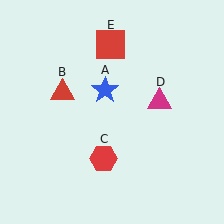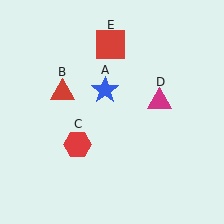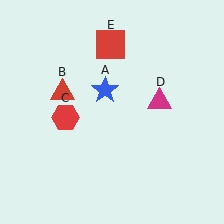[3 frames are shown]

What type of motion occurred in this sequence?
The red hexagon (object C) rotated clockwise around the center of the scene.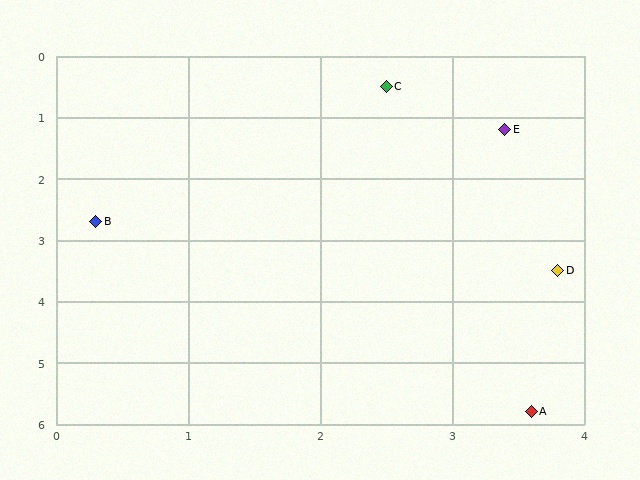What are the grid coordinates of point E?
Point E is at approximately (3.4, 1.2).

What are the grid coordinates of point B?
Point B is at approximately (0.3, 2.7).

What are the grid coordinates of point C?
Point C is at approximately (2.5, 0.5).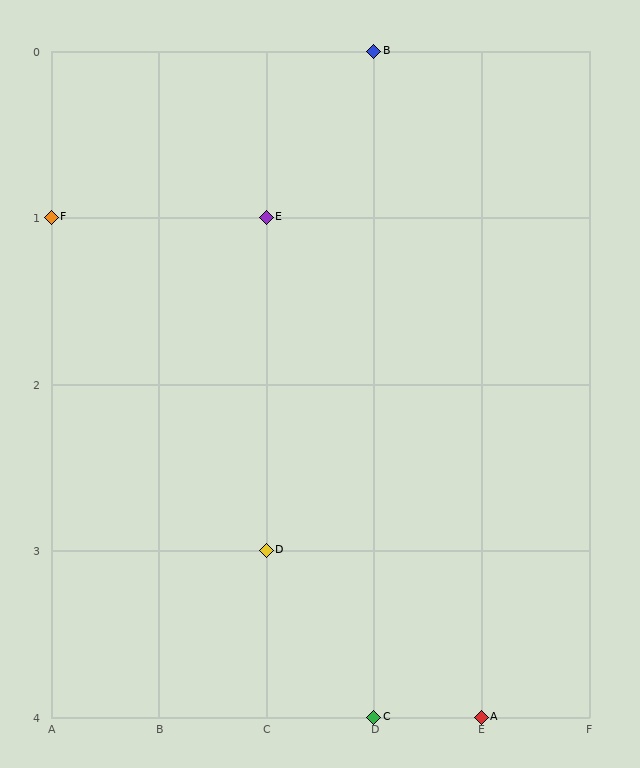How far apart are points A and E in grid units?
Points A and E are 2 columns and 3 rows apart (about 3.6 grid units diagonally).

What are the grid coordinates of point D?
Point D is at grid coordinates (C, 3).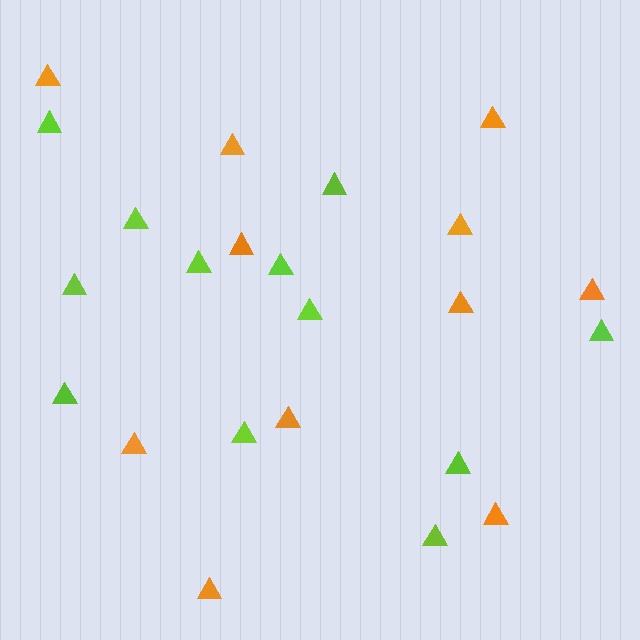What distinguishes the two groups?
There are 2 groups: one group of lime triangles (12) and one group of orange triangles (11).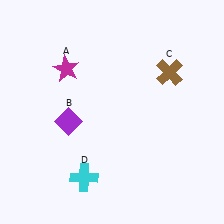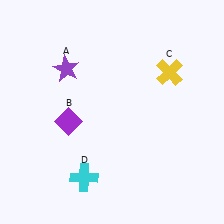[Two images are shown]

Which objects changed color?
A changed from magenta to purple. C changed from brown to yellow.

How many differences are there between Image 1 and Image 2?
There are 2 differences between the two images.